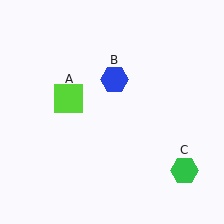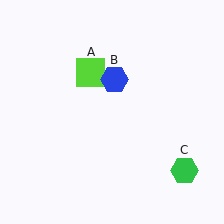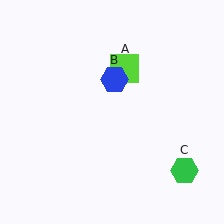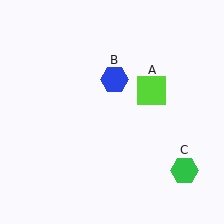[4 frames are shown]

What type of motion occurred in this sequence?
The lime square (object A) rotated clockwise around the center of the scene.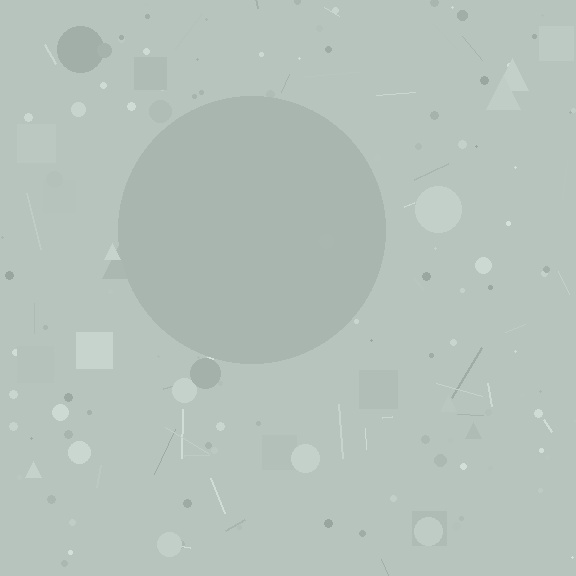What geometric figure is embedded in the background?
A circle is embedded in the background.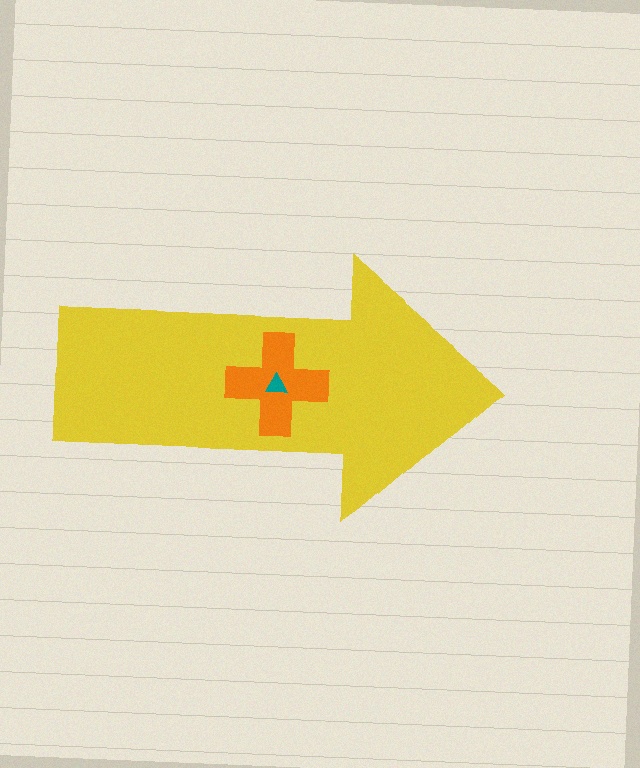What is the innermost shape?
The teal triangle.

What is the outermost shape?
The yellow arrow.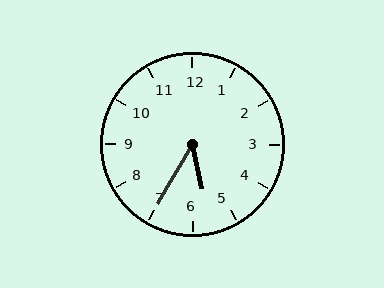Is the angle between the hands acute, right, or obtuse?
It is acute.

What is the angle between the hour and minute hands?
Approximately 42 degrees.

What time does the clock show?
5:35.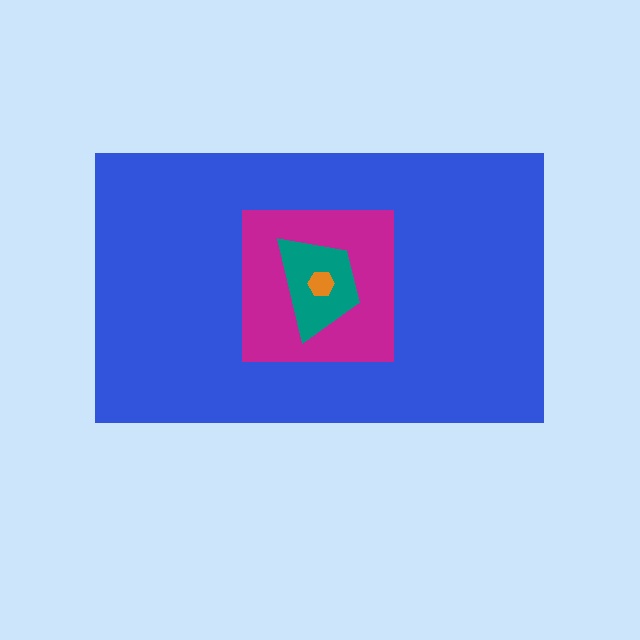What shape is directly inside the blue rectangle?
The magenta square.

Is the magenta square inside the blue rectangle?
Yes.